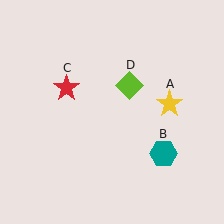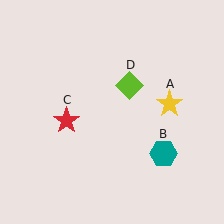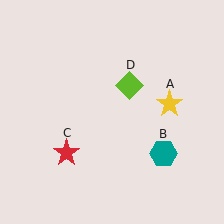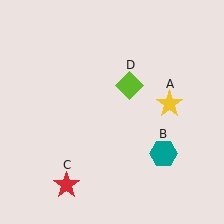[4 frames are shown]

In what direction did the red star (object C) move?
The red star (object C) moved down.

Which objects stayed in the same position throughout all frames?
Yellow star (object A) and teal hexagon (object B) and lime diamond (object D) remained stationary.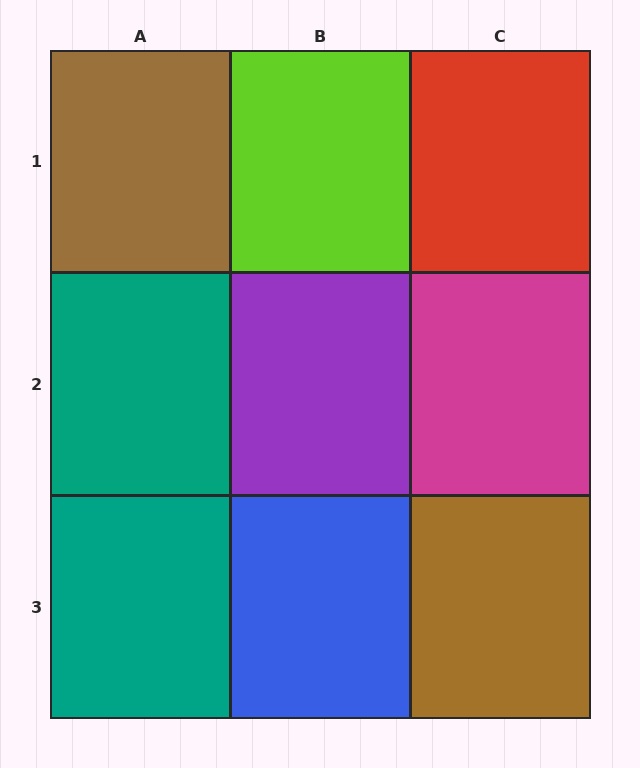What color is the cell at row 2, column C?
Magenta.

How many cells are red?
1 cell is red.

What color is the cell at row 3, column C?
Brown.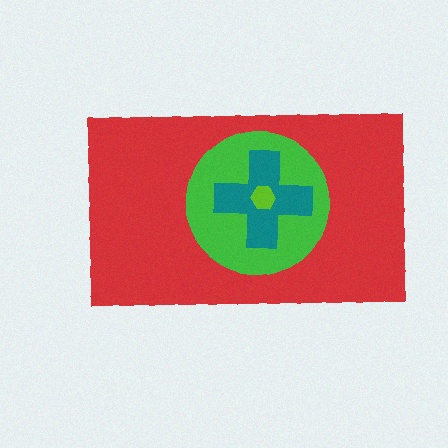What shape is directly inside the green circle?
The teal cross.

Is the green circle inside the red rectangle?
Yes.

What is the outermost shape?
The red rectangle.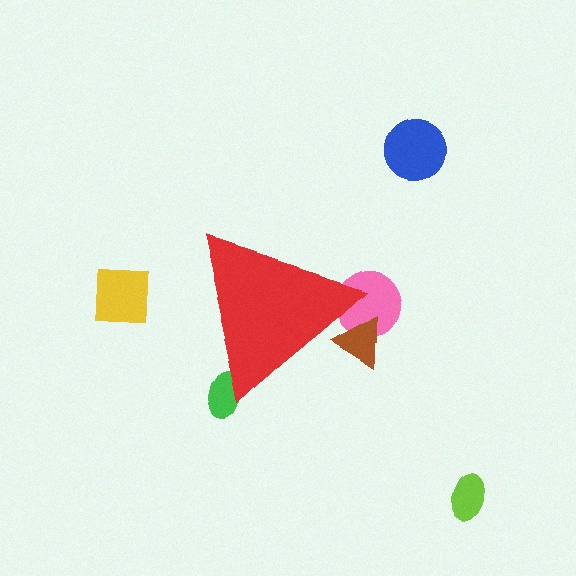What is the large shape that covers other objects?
A red triangle.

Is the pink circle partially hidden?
Yes, the pink circle is partially hidden behind the red triangle.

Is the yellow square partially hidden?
No, the yellow square is fully visible.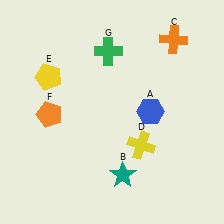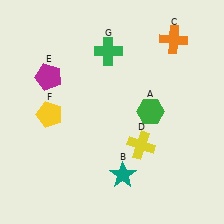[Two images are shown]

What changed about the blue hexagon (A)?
In Image 1, A is blue. In Image 2, it changed to green.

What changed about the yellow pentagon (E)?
In Image 1, E is yellow. In Image 2, it changed to magenta.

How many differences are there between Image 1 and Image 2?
There are 3 differences between the two images.